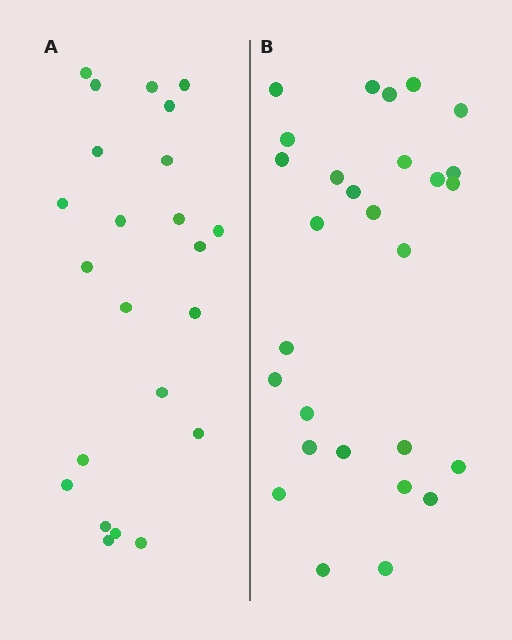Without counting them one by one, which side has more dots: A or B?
Region B (the right region) has more dots.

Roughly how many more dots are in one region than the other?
Region B has about 5 more dots than region A.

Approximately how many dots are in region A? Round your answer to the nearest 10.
About 20 dots. (The exact count is 23, which rounds to 20.)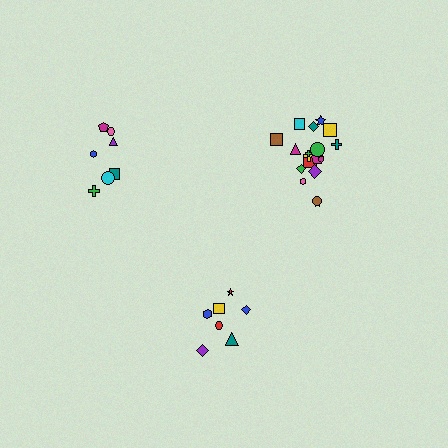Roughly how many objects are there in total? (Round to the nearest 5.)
Roughly 30 objects in total.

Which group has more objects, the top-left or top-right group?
The top-right group.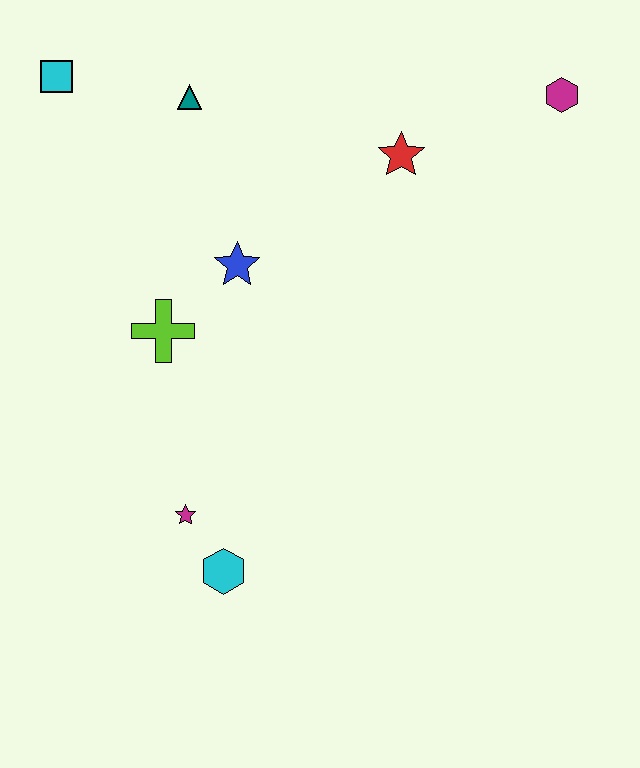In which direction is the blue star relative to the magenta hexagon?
The blue star is to the left of the magenta hexagon.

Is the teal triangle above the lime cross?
Yes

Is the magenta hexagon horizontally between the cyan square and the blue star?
No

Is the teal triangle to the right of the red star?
No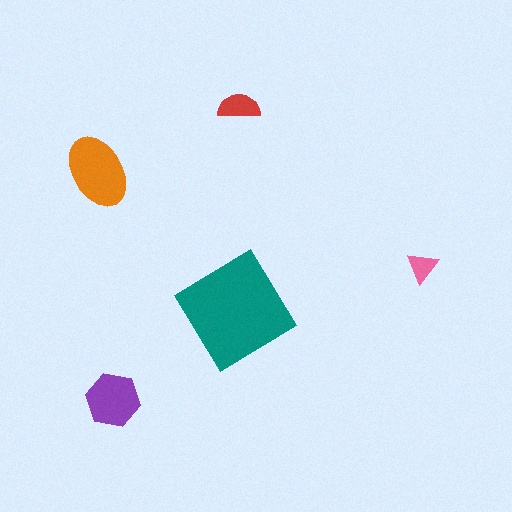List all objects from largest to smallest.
The teal diamond, the orange ellipse, the purple hexagon, the red semicircle, the pink triangle.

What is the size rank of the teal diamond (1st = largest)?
1st.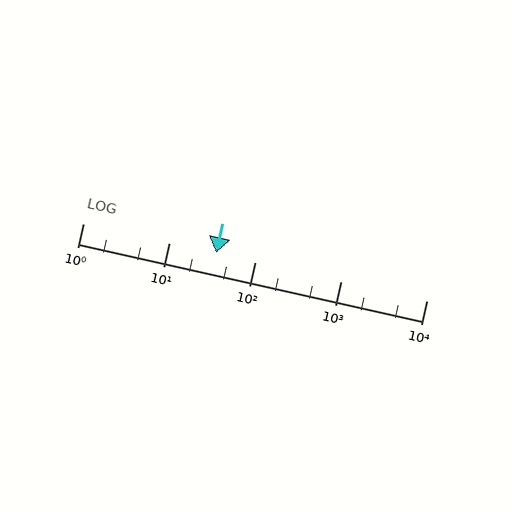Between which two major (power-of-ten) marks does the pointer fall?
The pointer is between 10 and 100.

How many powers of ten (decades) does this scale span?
The scale spans 4 decades, from 1 to 10000.